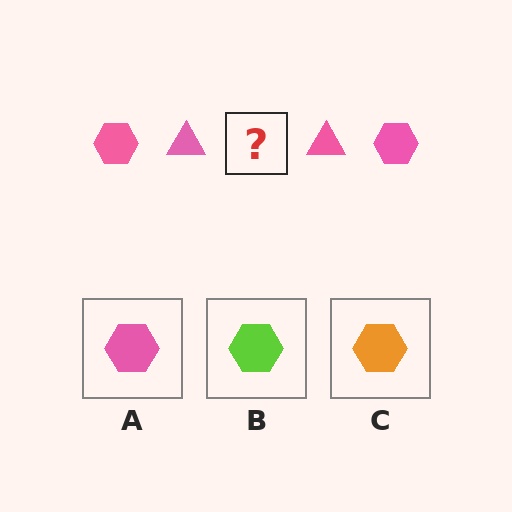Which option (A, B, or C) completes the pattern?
A.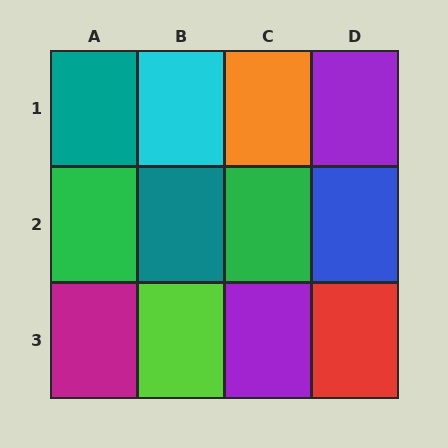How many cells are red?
1 cell is red.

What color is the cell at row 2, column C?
Green.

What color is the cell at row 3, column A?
Magenta.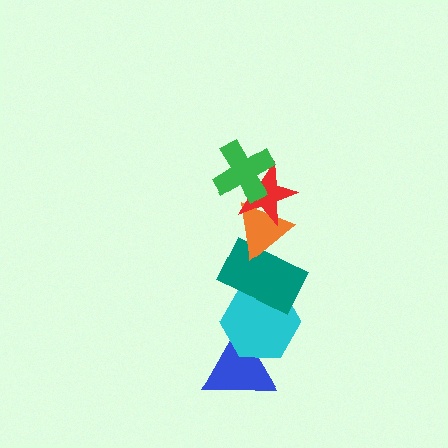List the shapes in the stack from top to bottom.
From top to bottom: the green cross, the red star, the orange triangle, the teal rectangle, the cyan hexagon, the blue triangle.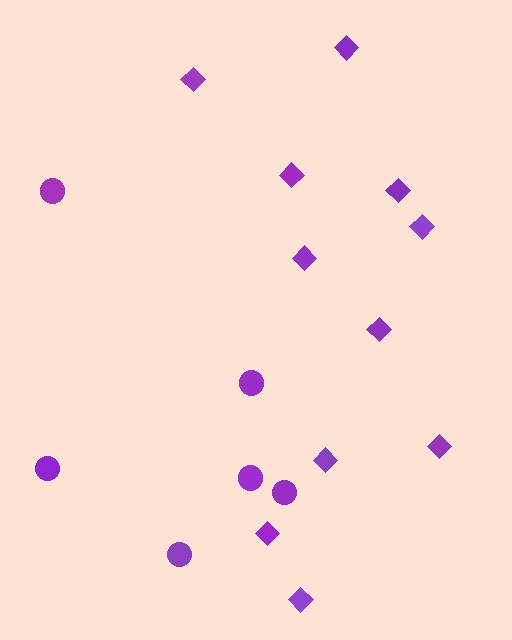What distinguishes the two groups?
There are 2 groups: one group of circles (6) and one group of diamonds (11).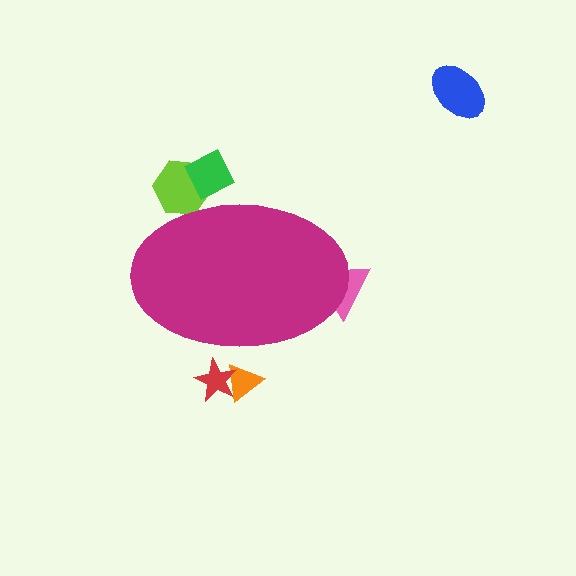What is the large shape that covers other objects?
A magenta ellipse.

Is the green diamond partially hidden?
Yes, the green diamond is partially hidden behind the magenta ellipse.